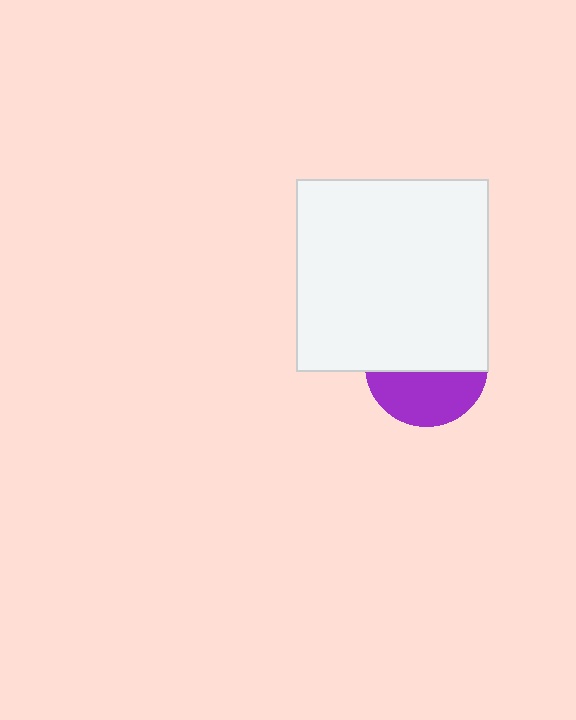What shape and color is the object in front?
The object in front is a white square.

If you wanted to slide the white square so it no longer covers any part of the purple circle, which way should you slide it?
Slide it up — that is the most direct way to separate the two shapes.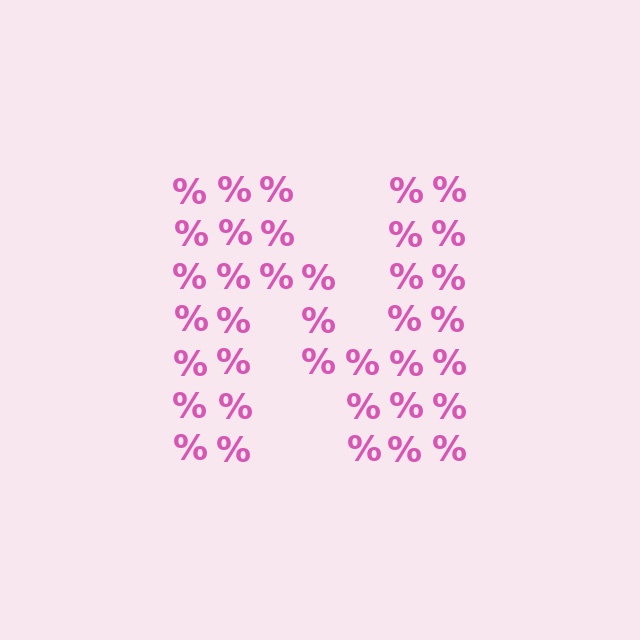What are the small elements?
The small elements are percent signs.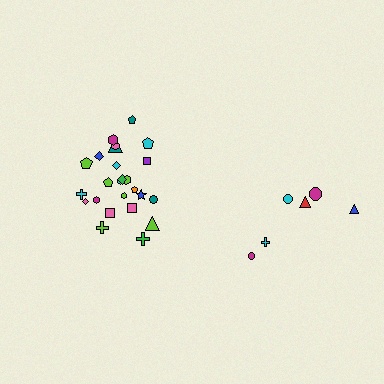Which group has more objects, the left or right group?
The left group.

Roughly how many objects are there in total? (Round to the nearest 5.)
Roughly 30 objects in total.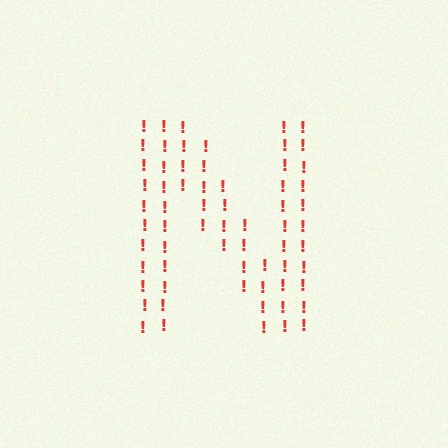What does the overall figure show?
The overall figure shows the letter N.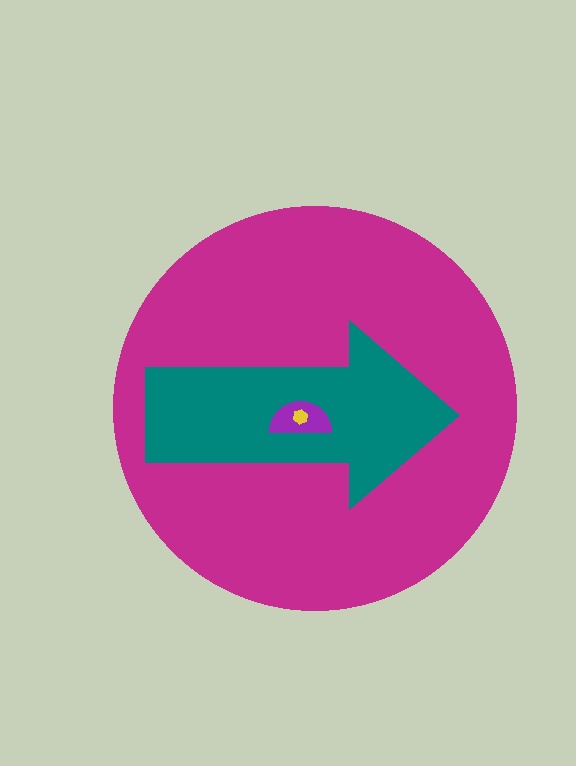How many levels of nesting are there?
4.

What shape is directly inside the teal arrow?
The purple semicircle.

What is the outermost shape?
The magenta circle.